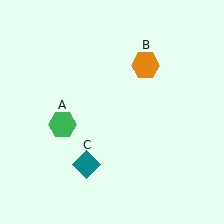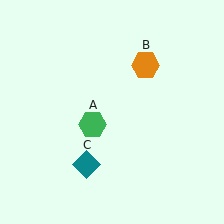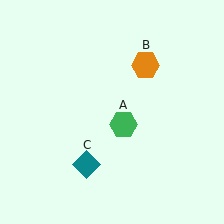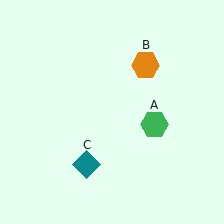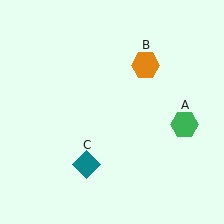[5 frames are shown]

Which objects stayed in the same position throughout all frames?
Orange hexagon (object B) and teal diamond (object C) remained stationary.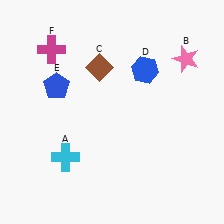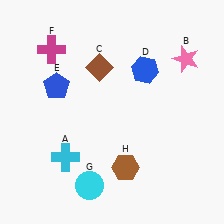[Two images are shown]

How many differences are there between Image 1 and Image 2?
There are 2 differences between the two images.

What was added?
A cyan circle (G), a brown hexagon (H) were added in Image 2.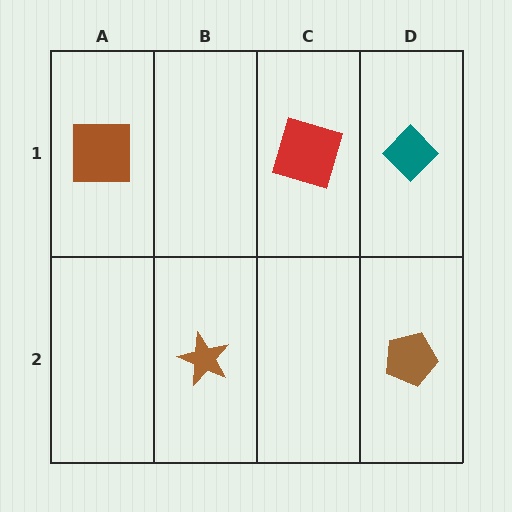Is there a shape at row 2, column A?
No, that cell is empty.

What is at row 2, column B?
A brown star.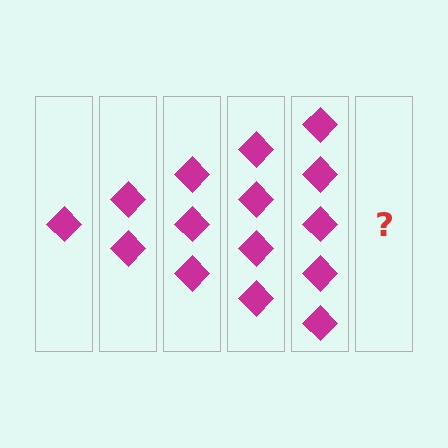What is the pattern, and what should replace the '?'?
The pattern is that each step adds one more diamond. The '?' should be 6 diamonds.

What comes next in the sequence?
The next element should be 6 diamonds.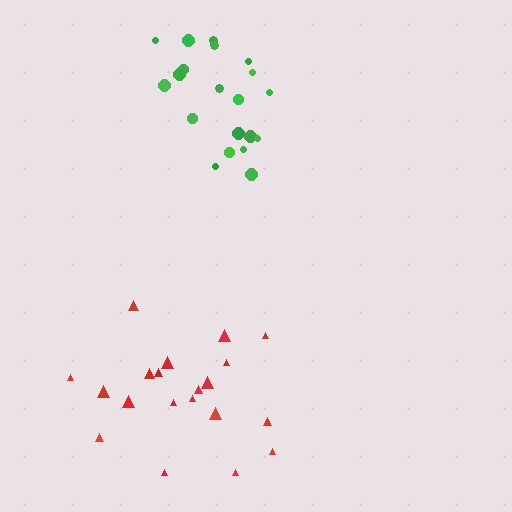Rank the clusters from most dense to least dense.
green, red.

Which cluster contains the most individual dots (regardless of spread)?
Red (20).